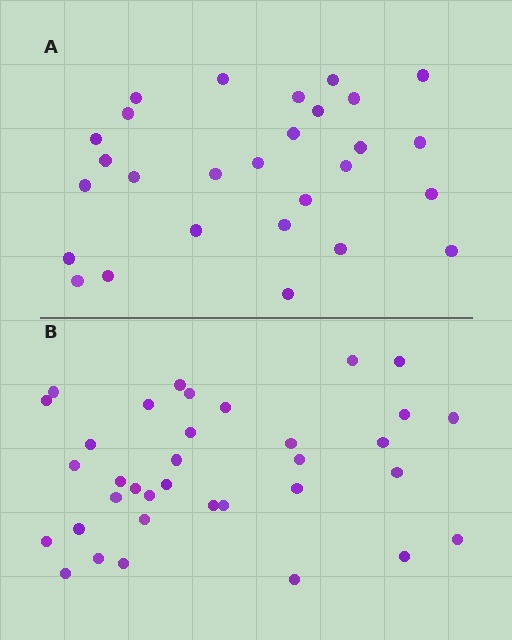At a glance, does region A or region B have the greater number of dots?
Region B (the bottom region) has more dots.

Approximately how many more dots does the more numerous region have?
Region B has roughly 8 or so more dots than region A.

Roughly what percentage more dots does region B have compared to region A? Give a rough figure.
About 25% more.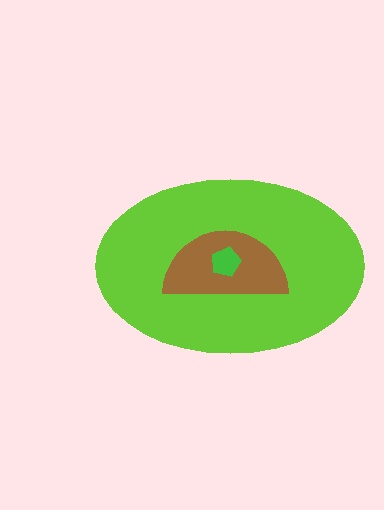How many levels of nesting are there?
3.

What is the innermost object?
The green pentagon.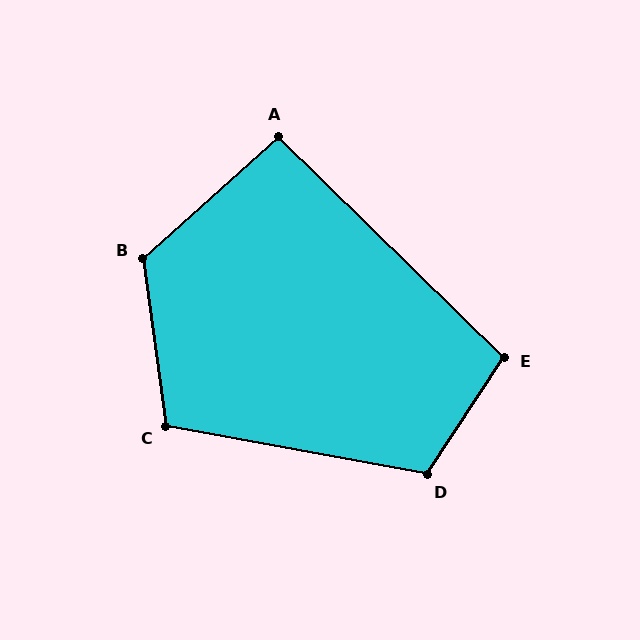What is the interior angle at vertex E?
Approximately 101 degrees (obtuse).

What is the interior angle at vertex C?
Approximately 108 degrees (obtuse).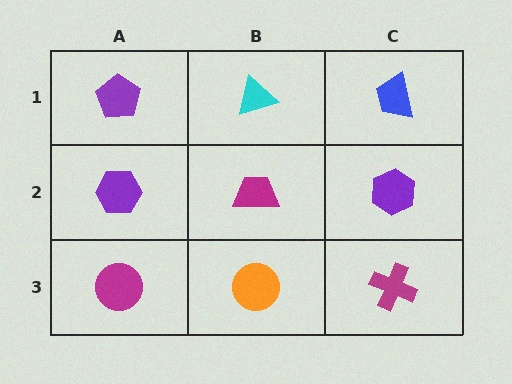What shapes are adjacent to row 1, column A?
A purple hexagon (row 2, column A), a cyan triangle (row 1, column B).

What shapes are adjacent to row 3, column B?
A magenta trapezoid (row 2, column B), a magenta circle (row 3, column A), a magenta cross (row 3, column C).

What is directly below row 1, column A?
A purple hexagon.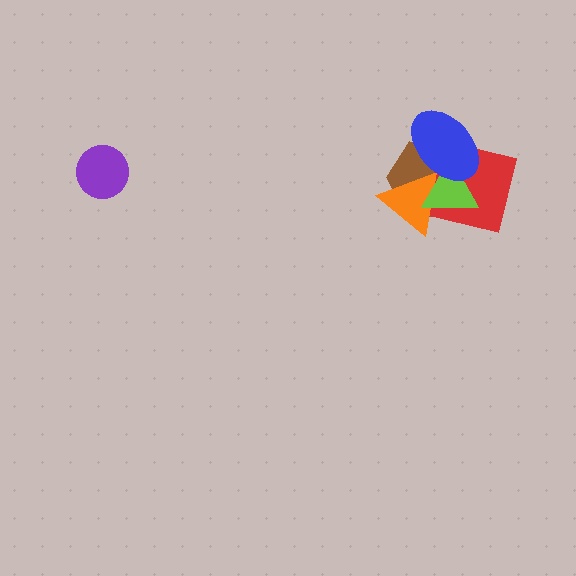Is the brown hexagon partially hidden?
Yes, it is partially covered by another shape.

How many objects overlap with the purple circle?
0 objects overlap with the purple circle.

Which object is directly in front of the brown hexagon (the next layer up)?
The red square is directly in front of the brown hexagon.